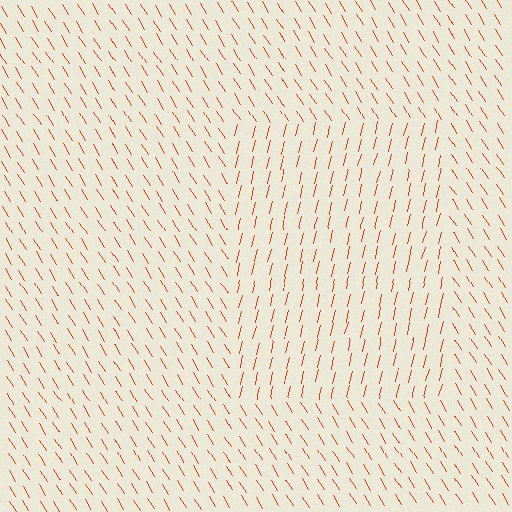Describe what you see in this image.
The image is filled with small red line segments. A rectangle region in the image has lines oriented differently from the surrounding lines, creating a visible texture boundary.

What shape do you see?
I see a rectangle.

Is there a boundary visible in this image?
Yes, there is a texture boundary formed by a change in line orientation.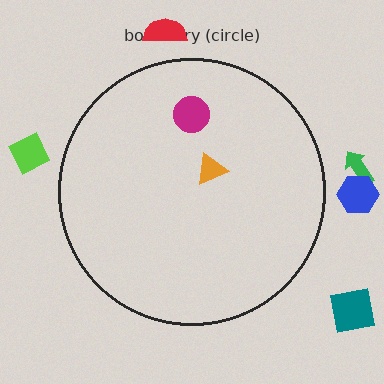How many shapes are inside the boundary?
2 inside, 5 outside.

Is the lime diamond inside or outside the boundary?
Outside.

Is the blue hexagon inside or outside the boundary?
Outside.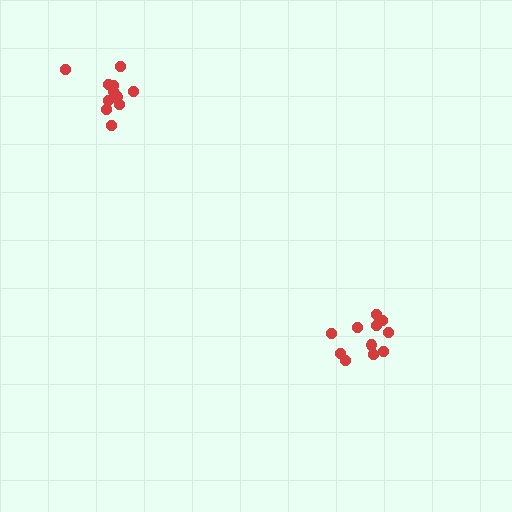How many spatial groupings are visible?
There are 2 spatial groupings.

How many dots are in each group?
Group 1: 11 dots, Group 2: 11 dots (22 total).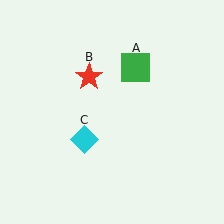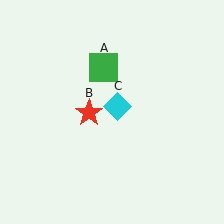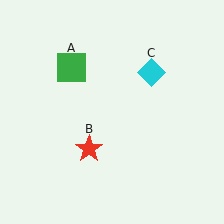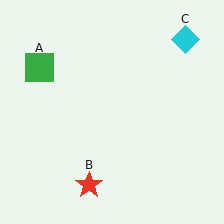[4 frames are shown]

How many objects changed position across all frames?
3 objects changed position: green square (object A), red star (object B), cyan diamond (object C).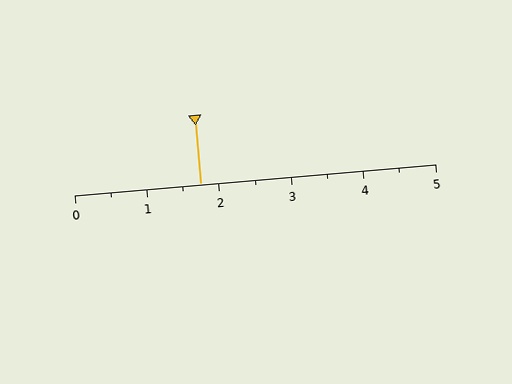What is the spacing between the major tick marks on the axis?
The major ticks are spaced 1 apart.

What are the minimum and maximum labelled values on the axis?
The axis runs from 0 to 5.